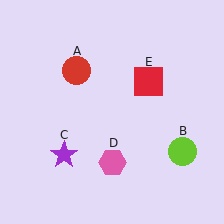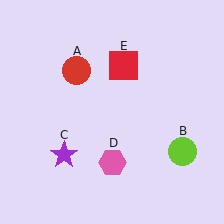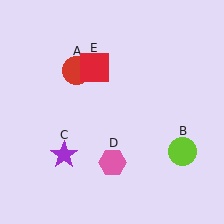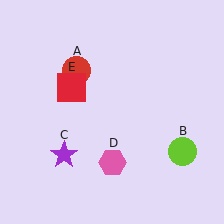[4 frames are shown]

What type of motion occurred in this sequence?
The red square (object E) rotated counterclockwise around the center of the scene.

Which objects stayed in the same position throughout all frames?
Red circle (object A) and lime circle (object B) and purple star (object C) and pink hexagon (object D) remained stationary.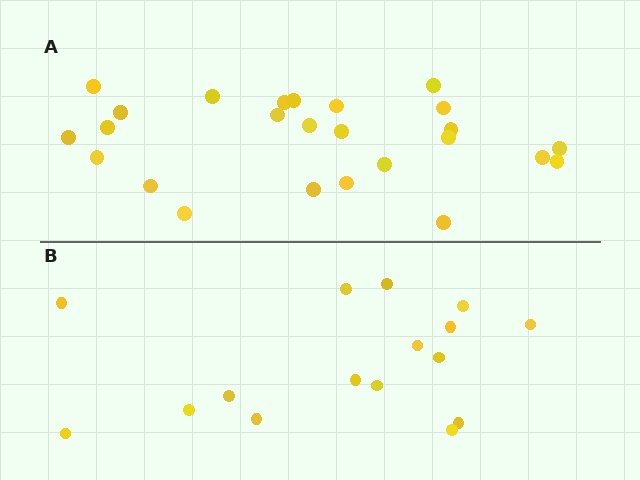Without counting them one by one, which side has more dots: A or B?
Region A (the top region) has more dots.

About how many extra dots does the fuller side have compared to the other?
Region A has roughly 8 or so more dots than region B.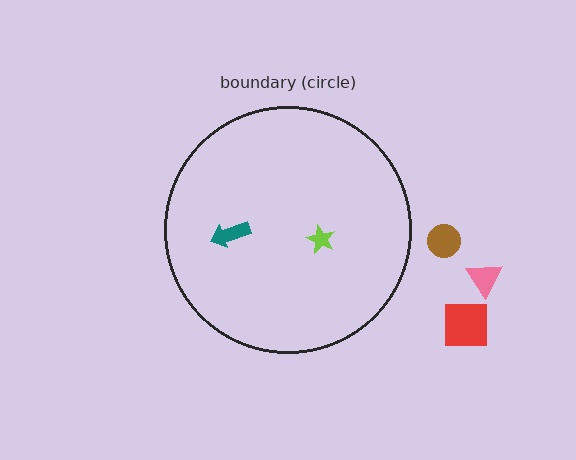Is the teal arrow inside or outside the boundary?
Inside.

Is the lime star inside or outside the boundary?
Inside.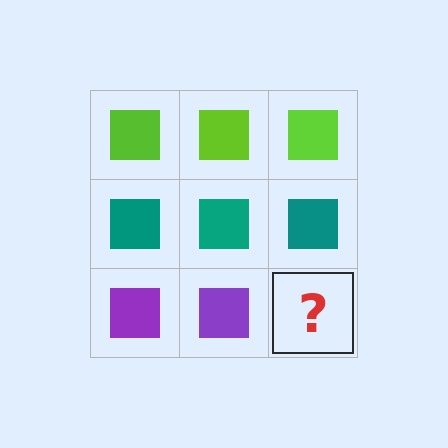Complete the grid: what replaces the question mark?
The question mark should be replaced with a purple square.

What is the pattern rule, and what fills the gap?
The rule is that each row has a consistent color. The gap should be filled with a purple square.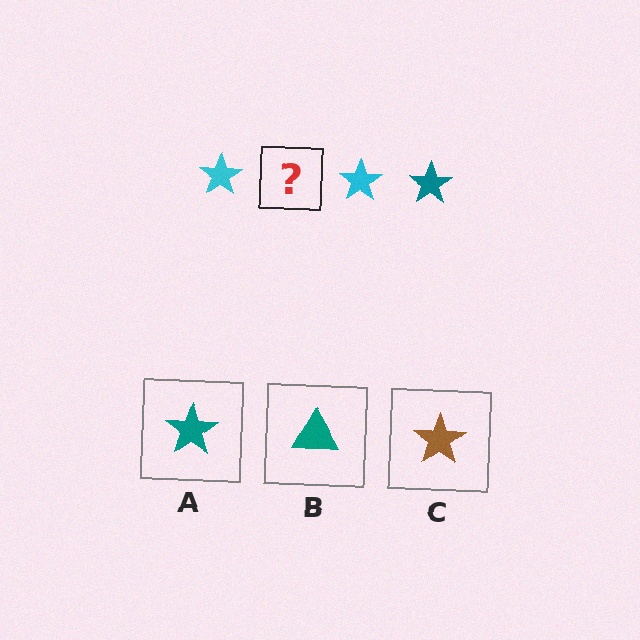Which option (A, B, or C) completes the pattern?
A.